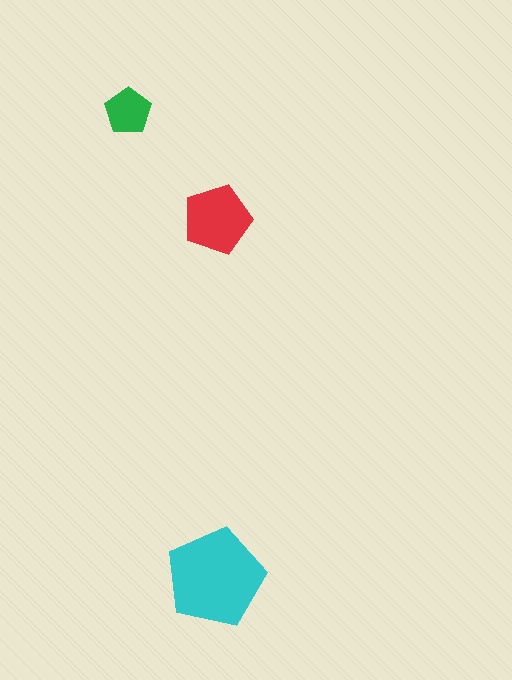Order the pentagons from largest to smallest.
the cyan one, the red one, the green one.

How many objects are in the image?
There are 3 objects in the image.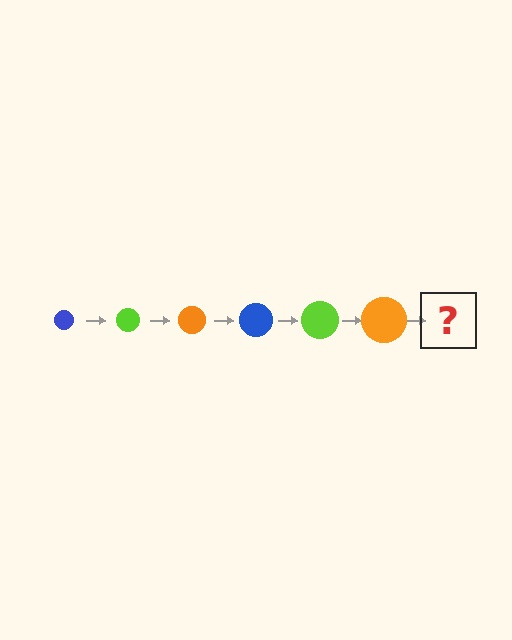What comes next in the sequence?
The next element should be a blue circle, larger than the previous one.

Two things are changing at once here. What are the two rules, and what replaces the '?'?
The two rules are that the circle grows larger each step and the color cycles through blue, lime, and orange. The '?' should be a blue circle, larger than the previous one.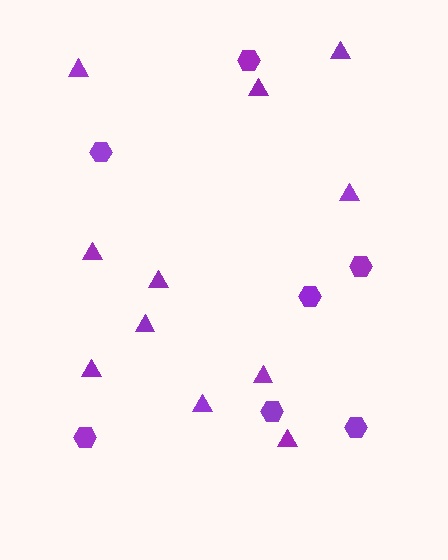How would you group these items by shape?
There are 2 groups: one group of hexagons (7) and one group of triangles (11).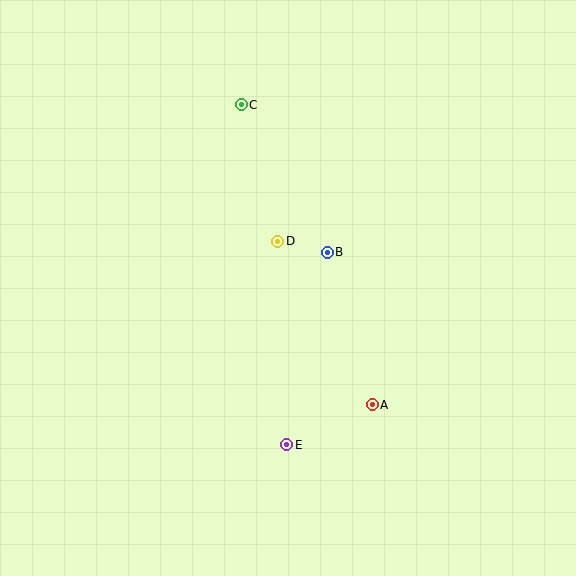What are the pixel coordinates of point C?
Point C is at (241, 105).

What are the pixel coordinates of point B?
Point B is at (327, 252).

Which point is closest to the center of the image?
Point D at (278, 241) is closest to the center.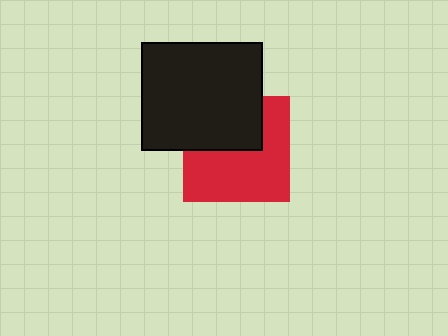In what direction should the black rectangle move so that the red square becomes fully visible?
The black rectangle should move up. That is the shortest direction to clear the overlap and leave the red square fully visible.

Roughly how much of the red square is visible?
About half of it is visible (roughly 60%).